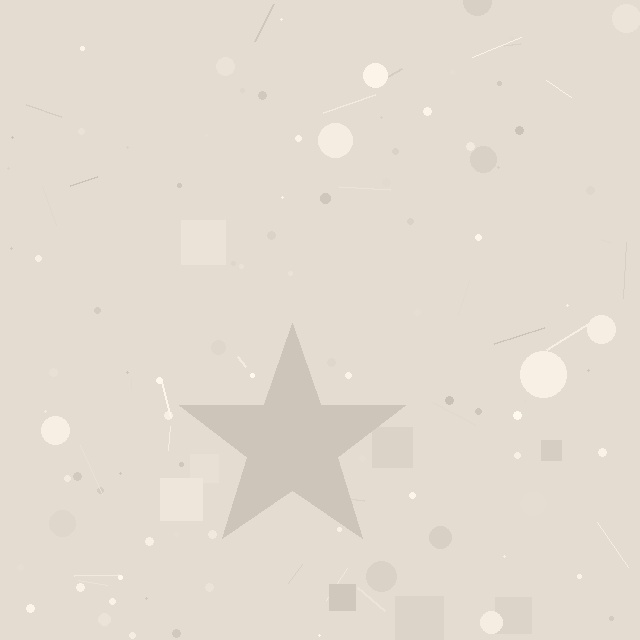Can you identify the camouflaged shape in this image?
The camouflaged shape is a star.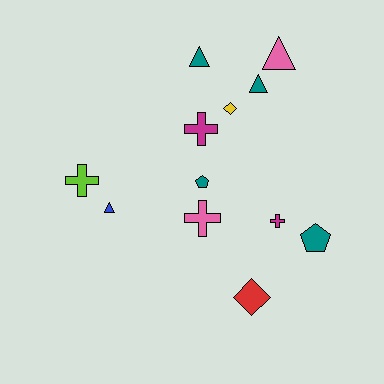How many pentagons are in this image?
There are 2 pentagons.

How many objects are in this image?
There are 12 objects.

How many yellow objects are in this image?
There is 1 yellow object.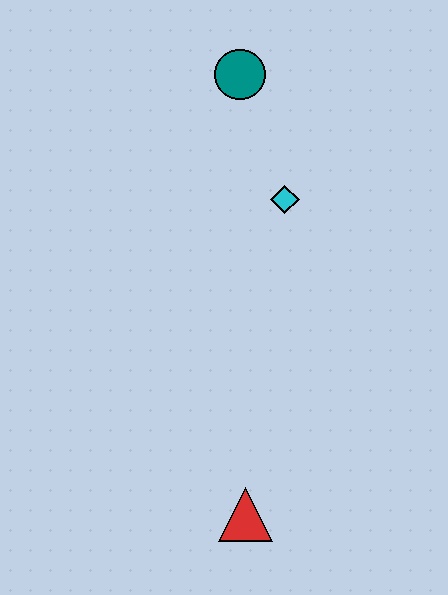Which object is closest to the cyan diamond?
The teal circle is closest to the cyan diamond.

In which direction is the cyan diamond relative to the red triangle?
The cyan diamond is above the red triangle.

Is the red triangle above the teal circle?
No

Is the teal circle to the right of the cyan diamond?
No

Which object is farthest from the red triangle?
The teal circle is farthest from the red triangle.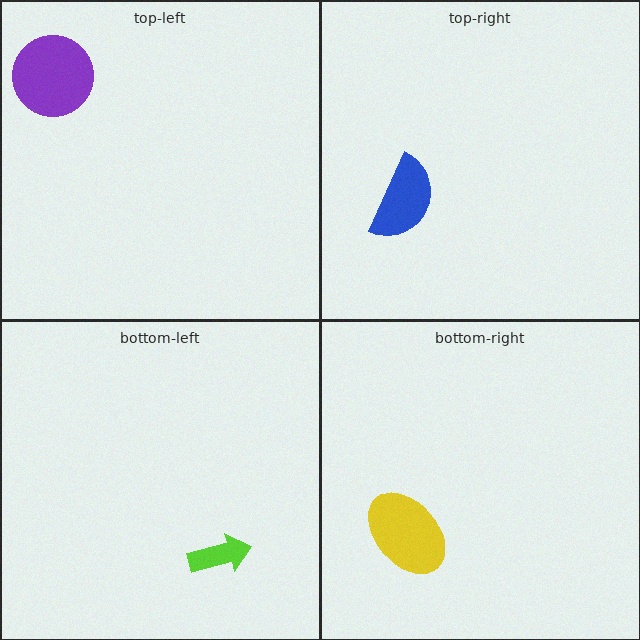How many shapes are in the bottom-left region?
1.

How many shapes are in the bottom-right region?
1.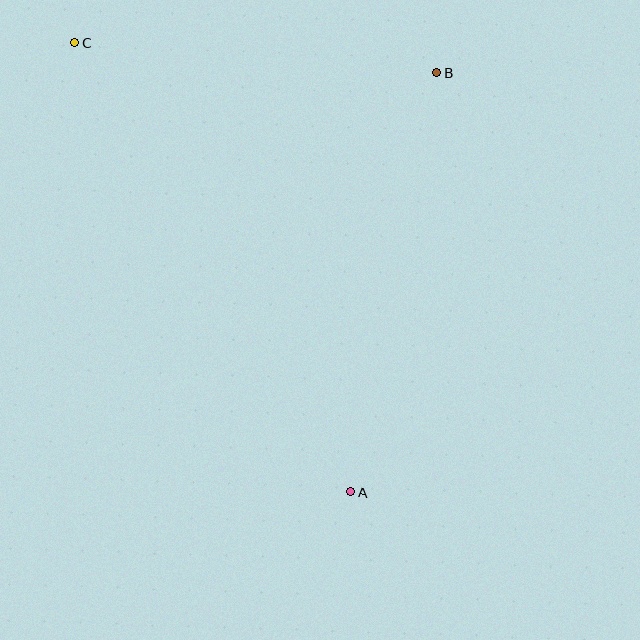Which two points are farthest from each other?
Points A and C are farthest from each other.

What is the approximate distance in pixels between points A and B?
The distance between A and B is approximately 428 pixels.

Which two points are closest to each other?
Points B and C are closest to each other.